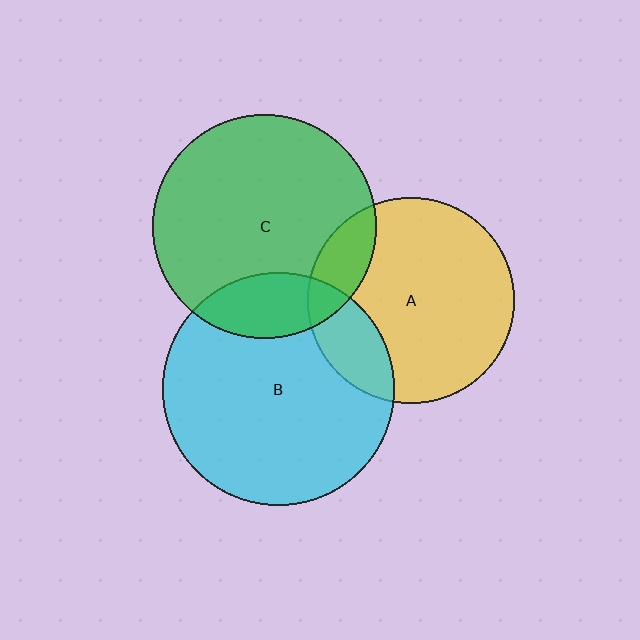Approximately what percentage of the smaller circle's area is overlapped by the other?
Approximately 20%.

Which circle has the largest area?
Circle B (cyan).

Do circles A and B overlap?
Yes.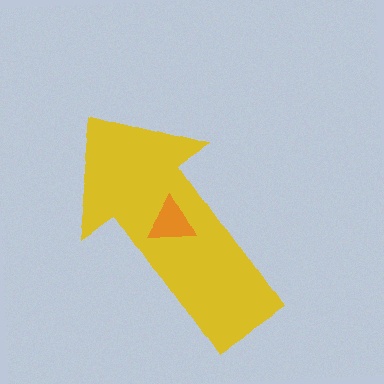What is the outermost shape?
The yellow arrow.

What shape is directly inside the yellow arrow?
The orange triangle.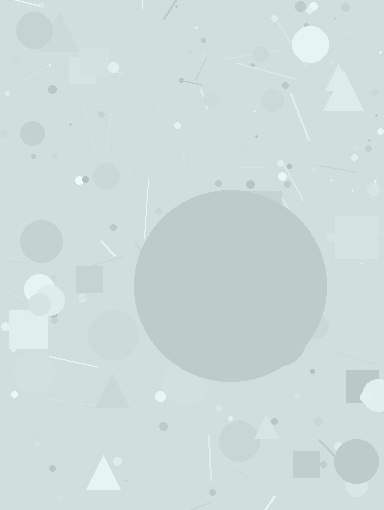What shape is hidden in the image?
A circle is hidden in the image.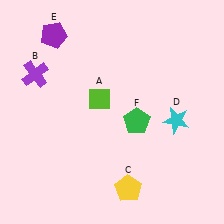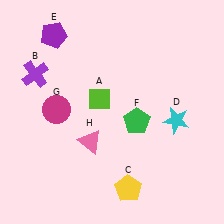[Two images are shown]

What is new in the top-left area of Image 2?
A magenta circle (G) was added in the top-left area of Image 2.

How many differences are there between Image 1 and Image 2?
There are 2 differences between the two images.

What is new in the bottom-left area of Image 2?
A pink triangle (H) was added in the bottom-left area of Image 2.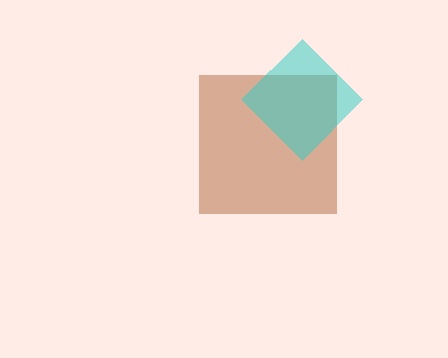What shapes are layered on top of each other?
The layered shapes are: a brown square, a cyan diamond.